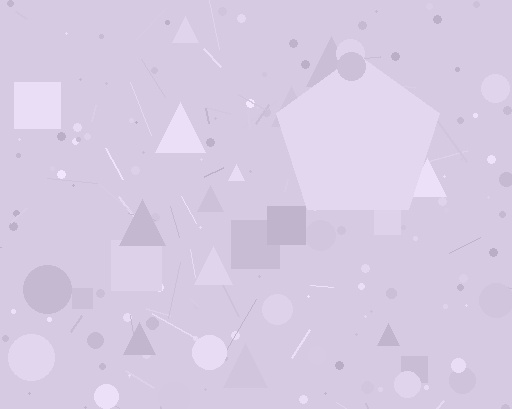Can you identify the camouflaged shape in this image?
The camouflaged shape is a pentagon.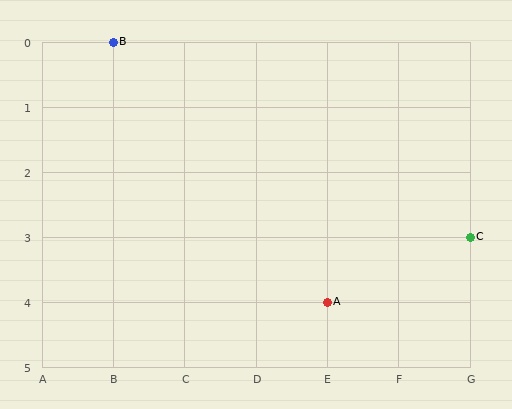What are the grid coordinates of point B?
Point B is at grid coordinates (B, 0).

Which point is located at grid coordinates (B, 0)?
Point B is at (B, 0).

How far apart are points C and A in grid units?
Points C and A are 2 columns and 1 row apart (about 2.2 grid units diagonally).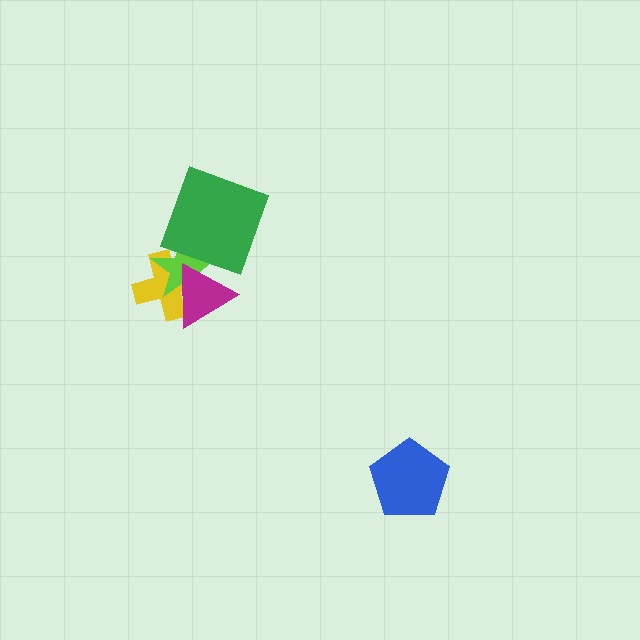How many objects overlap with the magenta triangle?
2 objects overlap with the magenta triangle.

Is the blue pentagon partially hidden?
No, no other shape covers it.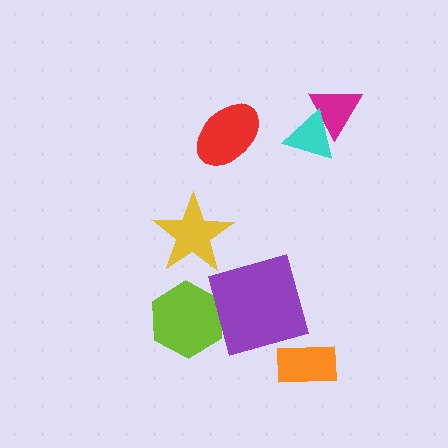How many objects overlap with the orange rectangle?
0 objects overlap with the orange rectangle.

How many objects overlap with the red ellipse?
0 objects overlap with the red ellipse.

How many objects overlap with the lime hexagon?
0 objects overlap with the lime hexagon.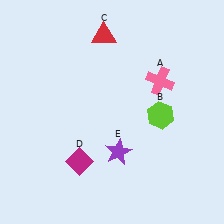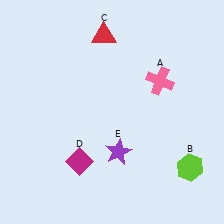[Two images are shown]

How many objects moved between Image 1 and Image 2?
1 object moved between the two images.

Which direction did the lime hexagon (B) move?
The lime hexagon (B) moved down.